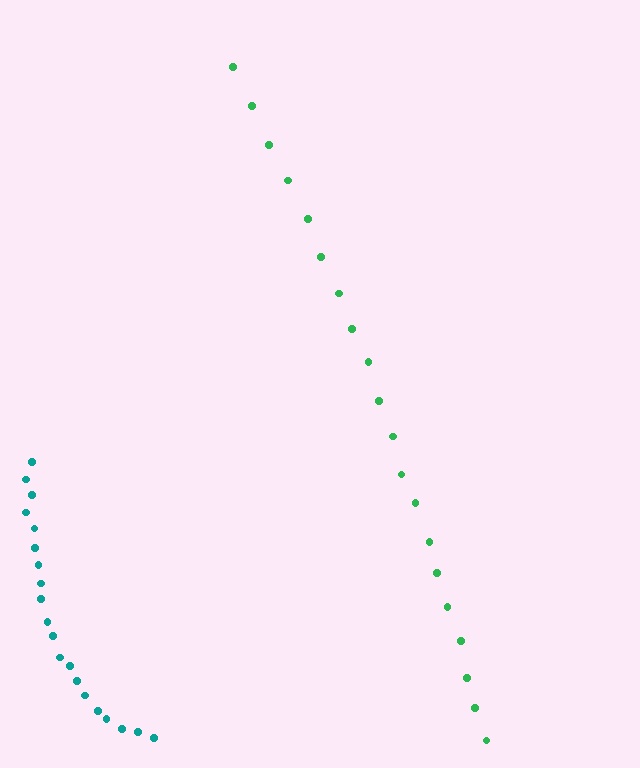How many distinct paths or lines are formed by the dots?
There are 2 distinct paths.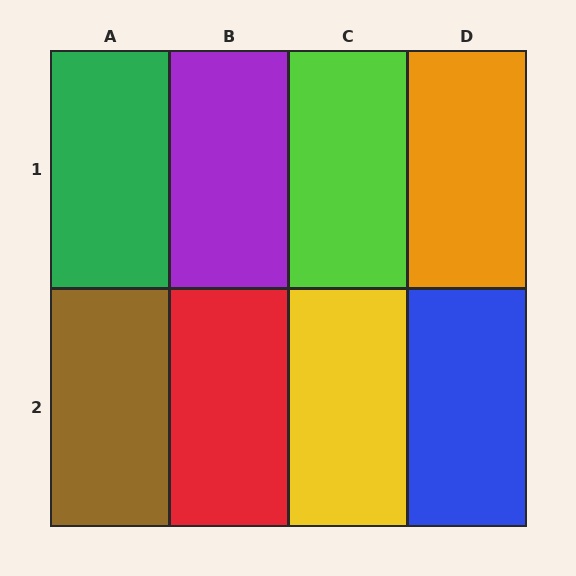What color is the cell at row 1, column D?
Orange.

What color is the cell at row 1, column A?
Green.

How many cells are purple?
1 cell is purple.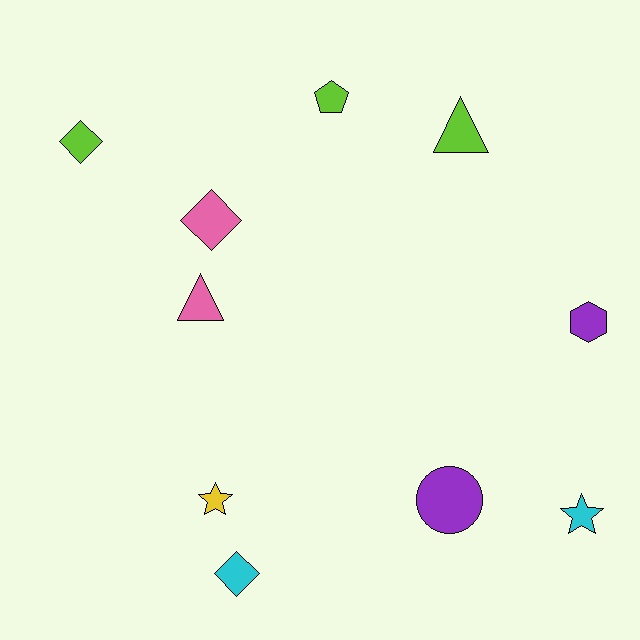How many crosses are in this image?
There are no crosses.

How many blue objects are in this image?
There are no blue objects.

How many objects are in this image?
There are 10 objects.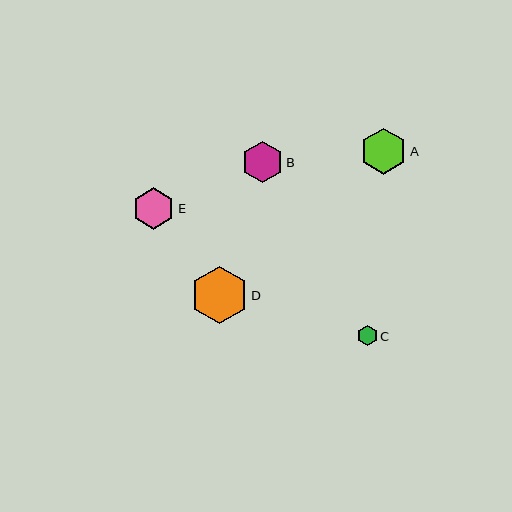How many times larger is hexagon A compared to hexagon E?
Hexagon A is approximately 1.1 times the size of hexagon E.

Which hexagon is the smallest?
Hexagon C is the smallest with a size of approximately 21 pixels.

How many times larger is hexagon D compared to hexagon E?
Hexagon D is approximately 1.4 times the size of hexagon E.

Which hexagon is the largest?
Hexagon D is the largest with a size of approximately 58 pixels.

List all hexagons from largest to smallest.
From largest to smallest: D, A, E, B, C.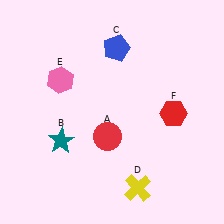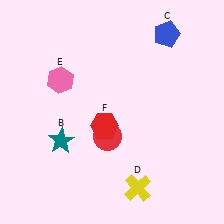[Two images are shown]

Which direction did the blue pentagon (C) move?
The blue pentagon (C) moved right.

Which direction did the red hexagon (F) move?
The red hexagon (F) moved left.